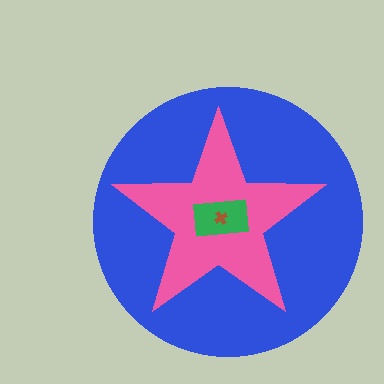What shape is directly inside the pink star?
The green rectangle.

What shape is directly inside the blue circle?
The pink star.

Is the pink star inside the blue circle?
Yes.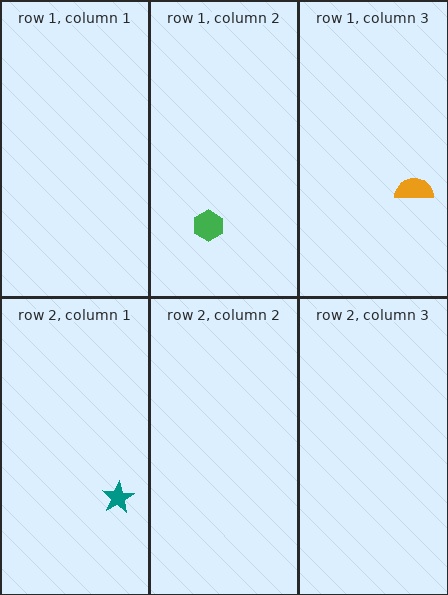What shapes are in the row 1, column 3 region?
The orange semicircle.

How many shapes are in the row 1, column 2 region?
1.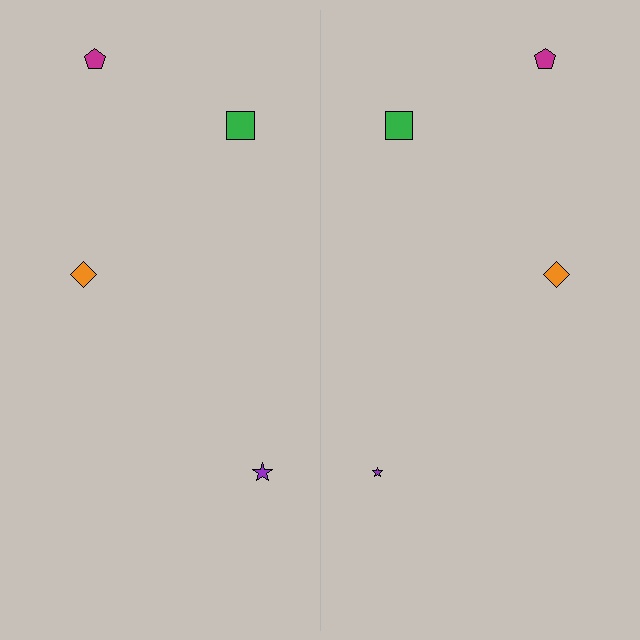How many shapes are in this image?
There are 8 shapes in this image.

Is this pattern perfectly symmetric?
No, the pattern is not perfectly symmetric. The purple star on the right side has a different size than its mirror counterpart.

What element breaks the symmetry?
The purple star on the right side has a different size than its mirror counterpart.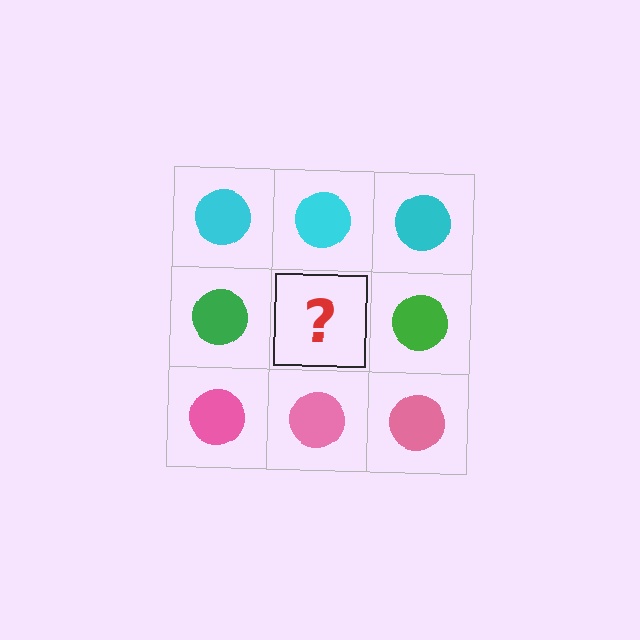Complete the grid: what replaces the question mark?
The question mark should be replaced with a green circle.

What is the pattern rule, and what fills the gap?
The rule is that each row has a consistent color. The gap should be filled with a green circle.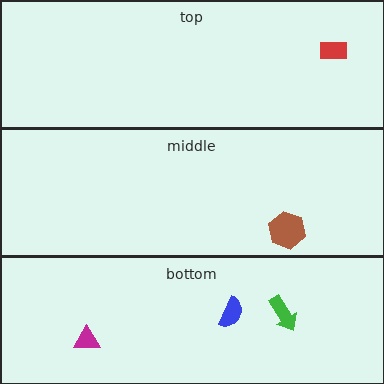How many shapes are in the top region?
1.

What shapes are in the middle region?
The brown hexagon.